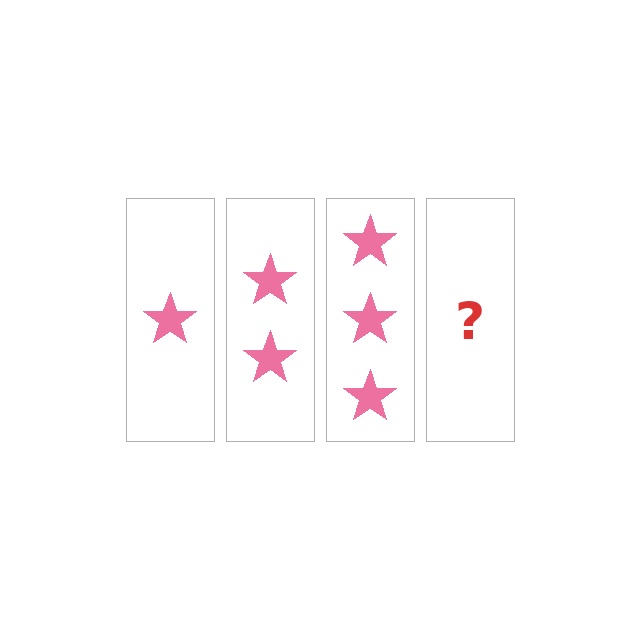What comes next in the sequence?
The next element should be 4 stars.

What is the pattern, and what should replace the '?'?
The pattern is that each step adds one more star. The '?' should be 4 stars.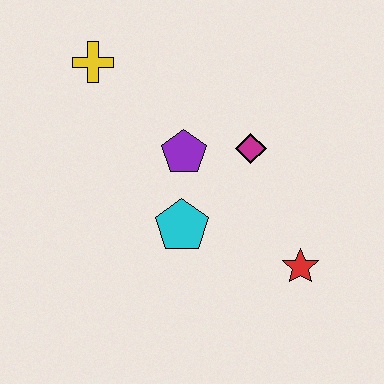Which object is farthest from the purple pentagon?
The red star is farthest from the purple pentagon.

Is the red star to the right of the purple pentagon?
Yes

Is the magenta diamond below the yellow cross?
Yes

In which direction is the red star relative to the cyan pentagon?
The red star is to the right of the cyan pentagon.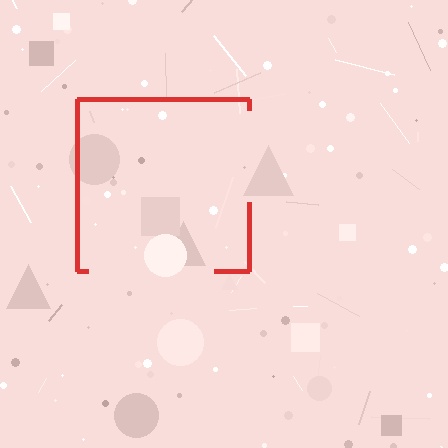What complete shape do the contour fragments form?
The contour fragments form a square.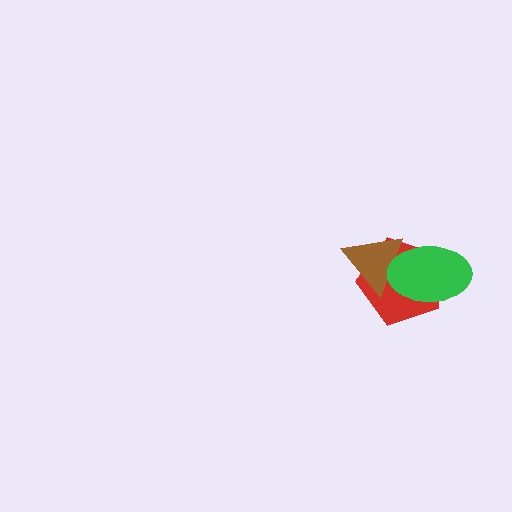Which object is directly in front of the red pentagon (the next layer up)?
The brown triangle is directly in front of the red pentagon.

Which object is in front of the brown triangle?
The green ellipse is in front of the brown triangle.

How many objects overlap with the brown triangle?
2 objects overlap with the brown triangle.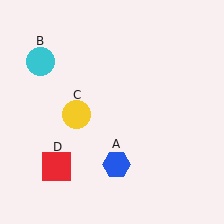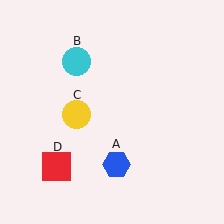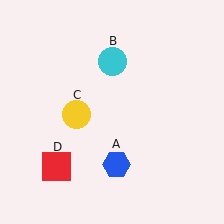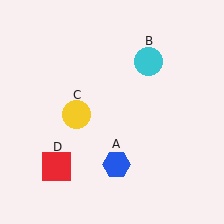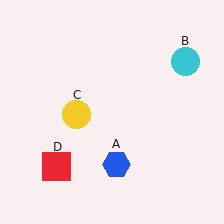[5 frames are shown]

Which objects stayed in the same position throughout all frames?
Blue hexagon (object A) and yellow circle (object C) and red square (object D) remained stationary.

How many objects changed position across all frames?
1 object changed position: cyan circle (object B).